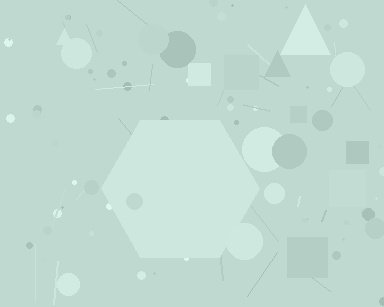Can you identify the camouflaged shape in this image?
The camouflaged shape is a hexagon.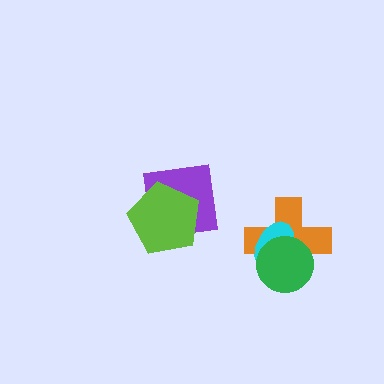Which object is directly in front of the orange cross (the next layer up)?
The cyan ellipse is directly in front of the orange cross.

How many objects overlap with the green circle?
2 objects overlap with the green circle.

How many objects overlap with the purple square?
1 object overlaps with the purple square.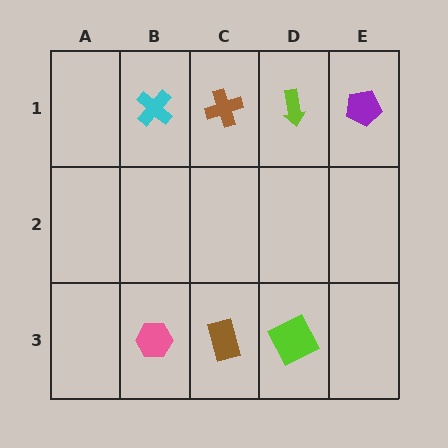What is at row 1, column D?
A lime arrow.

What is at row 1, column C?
A brown cross.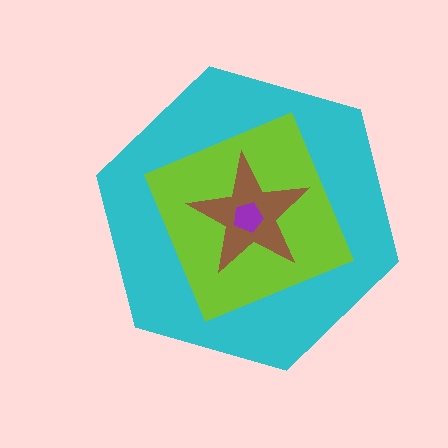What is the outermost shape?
The cyan hexagon.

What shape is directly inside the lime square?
The brown star.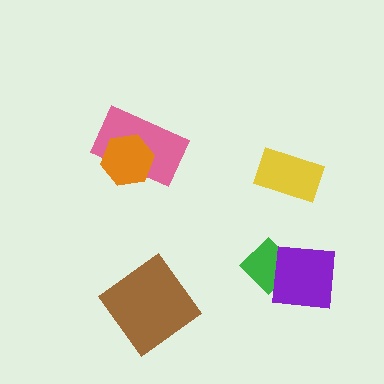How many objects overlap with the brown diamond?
0 objects overlap with the brown diamond.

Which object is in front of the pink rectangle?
The orange hexagon is in front of the pink rectangle.